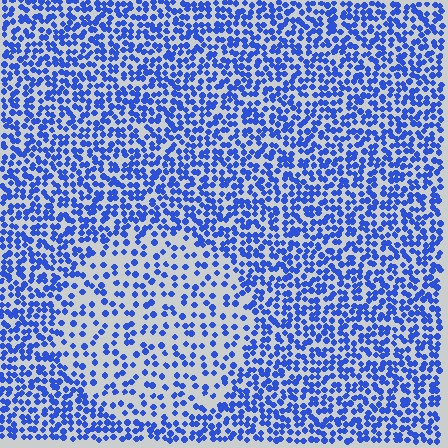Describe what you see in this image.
The image contains small blue elements arranged at two different densities. A circle-shaped region is visible where the elements are less densely packed than the surrounding area.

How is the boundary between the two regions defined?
The boundary is defined by a change in element density (approximately 2.0x ratio). All elements are the same color, size, and shape.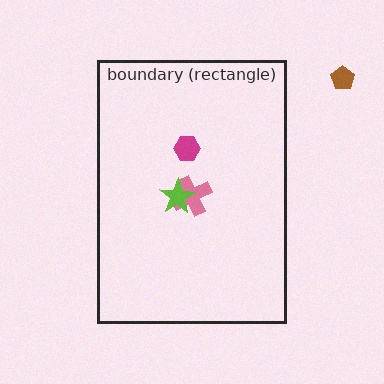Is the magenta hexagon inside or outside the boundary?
Inside.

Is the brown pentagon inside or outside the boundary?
Outside.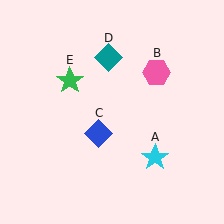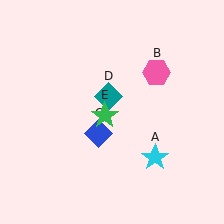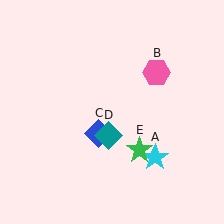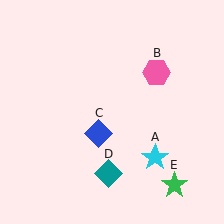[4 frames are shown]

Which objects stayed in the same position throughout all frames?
Cyan star (object A) and pink hexagon (object B) and blue diamond (object C) remained stationary.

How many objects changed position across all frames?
2 objects changed position: teal diamond (object D), green star (object E).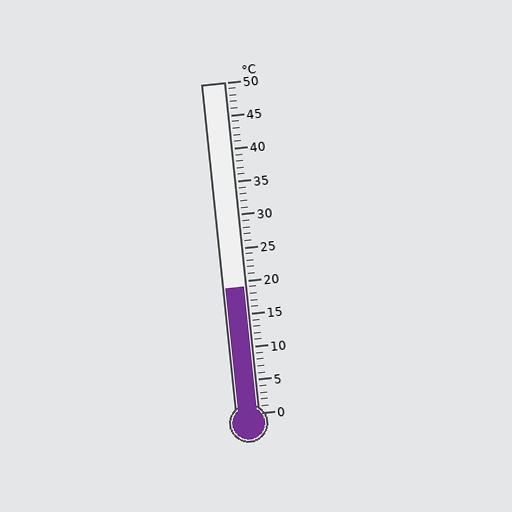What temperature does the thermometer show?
The thermometer shows approximately 19°C.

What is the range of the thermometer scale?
The thermometer scale ranges from 0°C to 50°C.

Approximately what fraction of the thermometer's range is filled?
The thermometer is filled to approximately 40% of its range.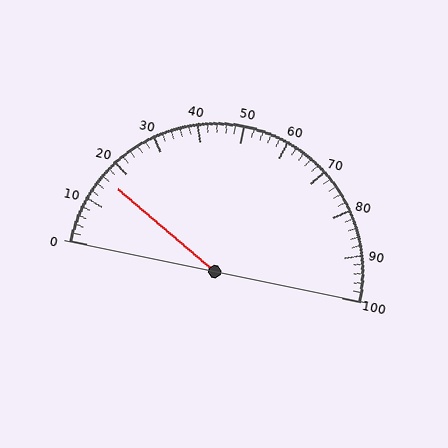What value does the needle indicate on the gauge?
The needle indicates approximately 16.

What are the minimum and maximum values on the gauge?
The gauge ranges from 0 to 100.